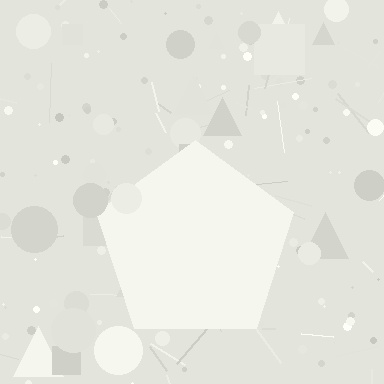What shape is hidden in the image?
A pentagon is hidden in the image.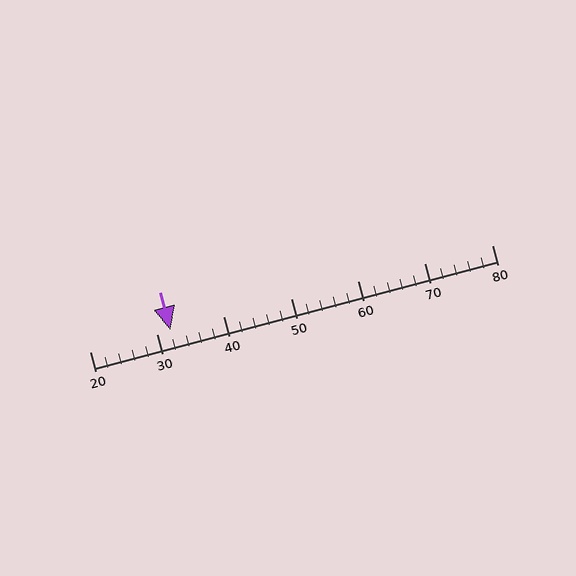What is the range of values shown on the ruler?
The ruler shows values from 20 to 80.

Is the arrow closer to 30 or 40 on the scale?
The arrow is closer to 30.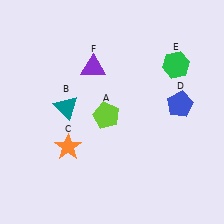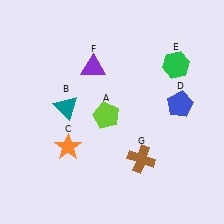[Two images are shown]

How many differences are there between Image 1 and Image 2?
There is 1 difference between the two images.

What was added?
A brown cross (G) was added in Image 2.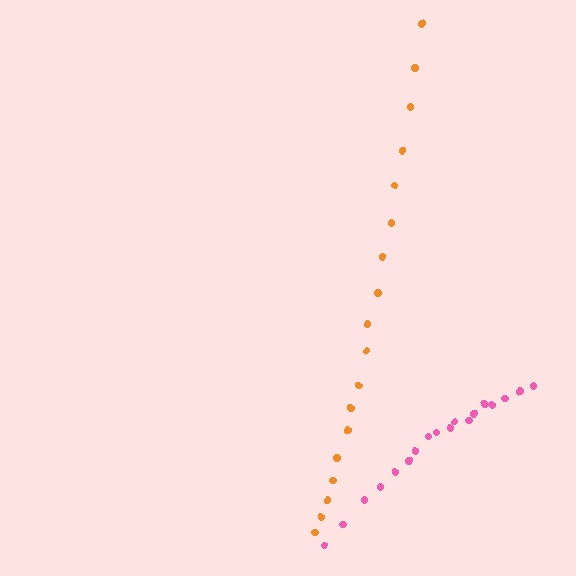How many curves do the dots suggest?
There are 2 distinct paths.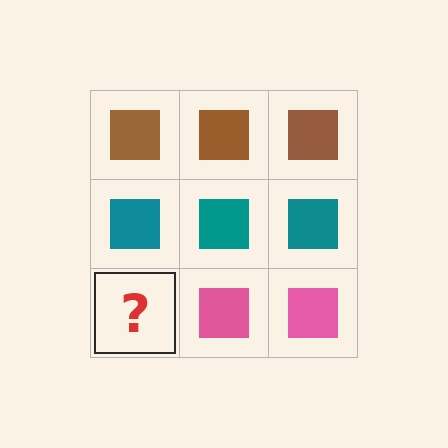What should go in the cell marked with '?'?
The missing cell should contain a pink square.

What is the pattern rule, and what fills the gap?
The rule is that each row has a consistent color. The gap should be filled with a pink square.